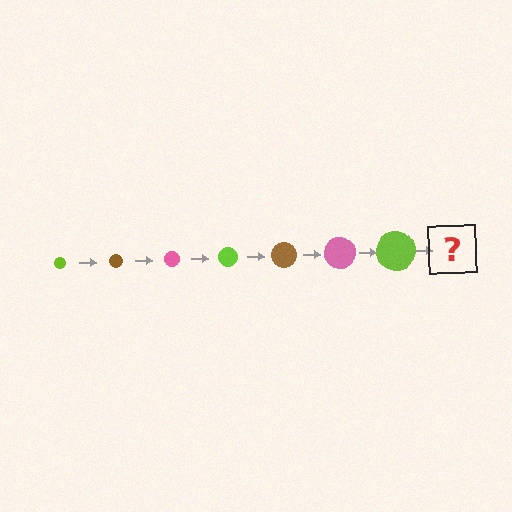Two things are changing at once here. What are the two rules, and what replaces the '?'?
The two rules are that the circle grows larger each step and the color cycles through lime, brown, and pink. The '?' should be a brown circle, larger than the previous one.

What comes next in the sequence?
The next element should be a brown circle, larger than the previous one.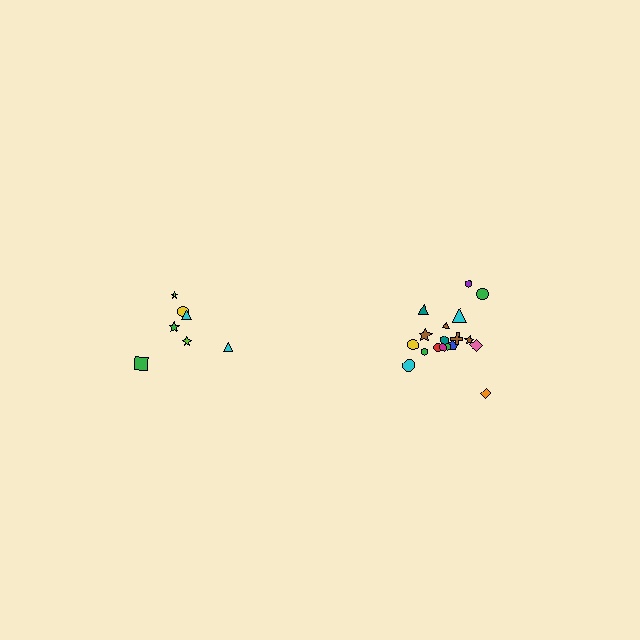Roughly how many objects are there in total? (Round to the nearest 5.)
Roughly 25 objects in total.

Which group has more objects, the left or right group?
The right group.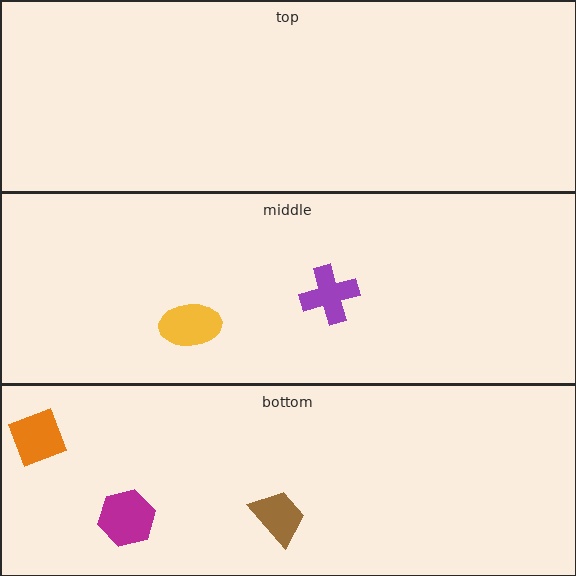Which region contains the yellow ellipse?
The middle region.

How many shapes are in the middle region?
2.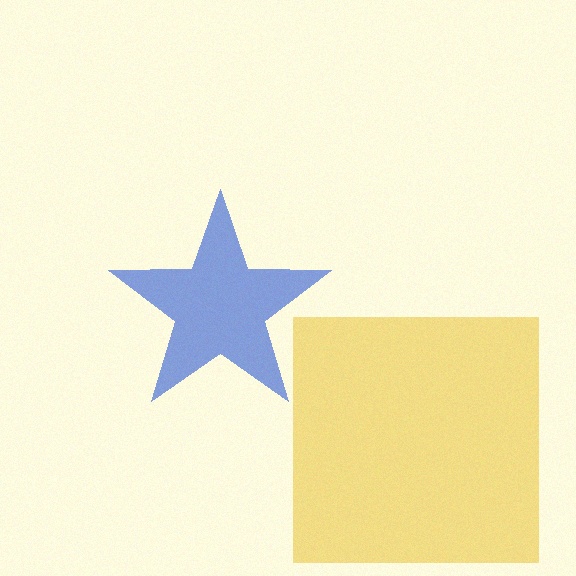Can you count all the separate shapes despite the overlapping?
Yes, there are 2 separate shapes.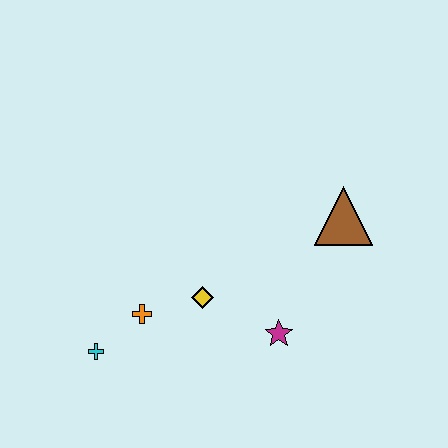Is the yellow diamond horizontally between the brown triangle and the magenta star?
No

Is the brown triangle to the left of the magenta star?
No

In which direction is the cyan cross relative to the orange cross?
The cyan cross is to the left of the orange cross.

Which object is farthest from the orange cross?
The brown triangle is farthest from the orange cross.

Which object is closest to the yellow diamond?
The orange cross is closest to the yellow diamond.